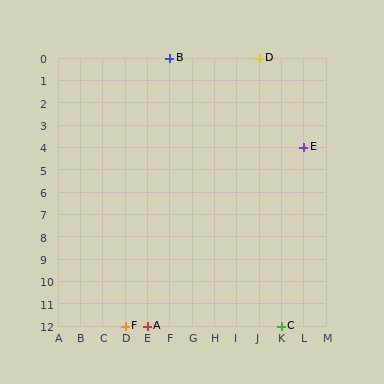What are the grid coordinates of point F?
Point F is at grid coordinates (D, 12).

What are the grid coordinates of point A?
Point A is at grid coordinates (E, 12).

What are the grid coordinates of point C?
Point C is at grid coordinates (K, 12).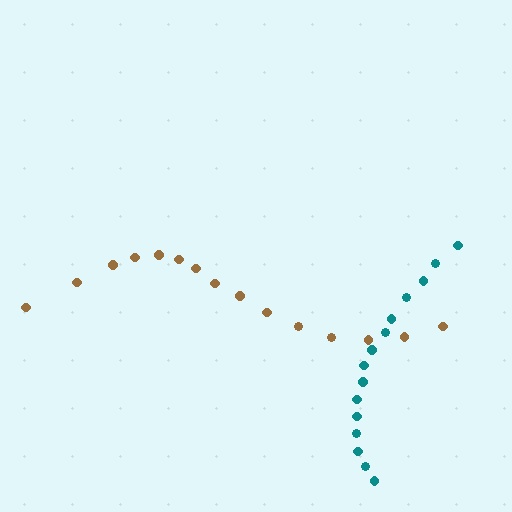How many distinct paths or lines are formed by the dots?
There are 2 distinct paths.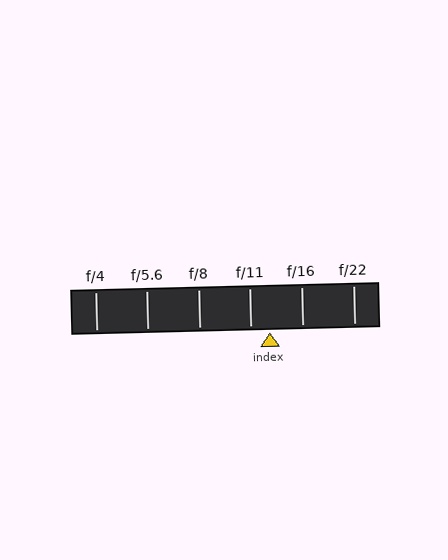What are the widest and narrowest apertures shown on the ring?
The widest aperture shown is f/4 and the narrowest is f/22.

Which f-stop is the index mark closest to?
The index mark is closest to f/11.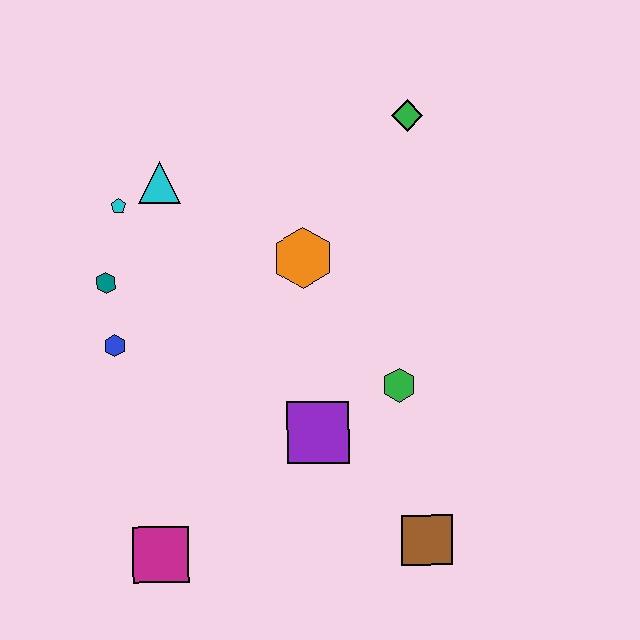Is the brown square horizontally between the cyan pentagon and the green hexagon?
No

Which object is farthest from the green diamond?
The magenta square is farthest from the green diamond.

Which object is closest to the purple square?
The green hexagon is closest to the purple square.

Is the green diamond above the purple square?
Yes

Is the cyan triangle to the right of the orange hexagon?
No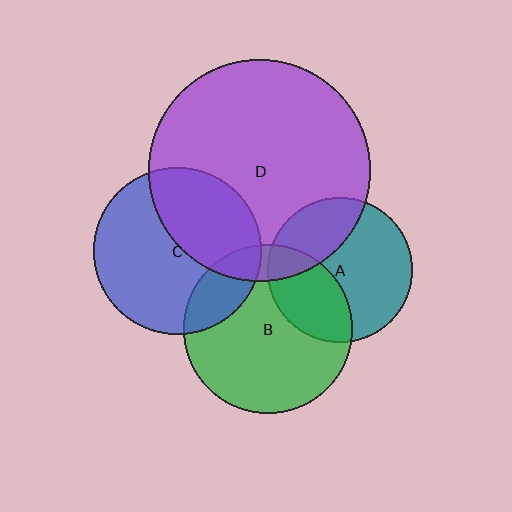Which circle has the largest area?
Circle D (purple).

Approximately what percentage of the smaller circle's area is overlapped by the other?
Approximately 35%.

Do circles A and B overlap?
Yes.